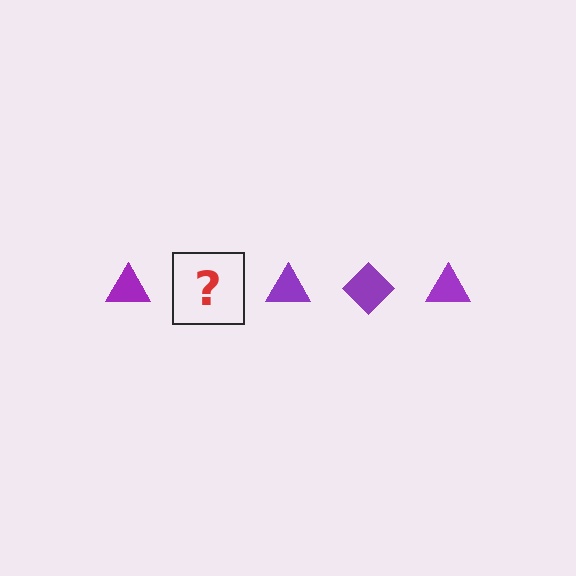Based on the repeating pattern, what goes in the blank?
The blank should be a purple diamond.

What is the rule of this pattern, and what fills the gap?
The rule is that the pattern cycles through triangle, diamond shapes in purple. The gap should be filled with a purple diamond.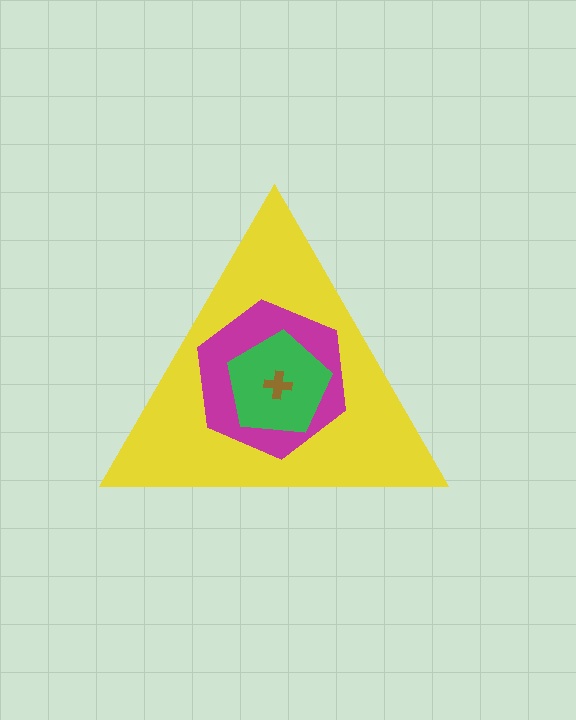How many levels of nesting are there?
4.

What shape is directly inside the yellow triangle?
The magenta hexagon.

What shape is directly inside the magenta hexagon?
The green pentagon.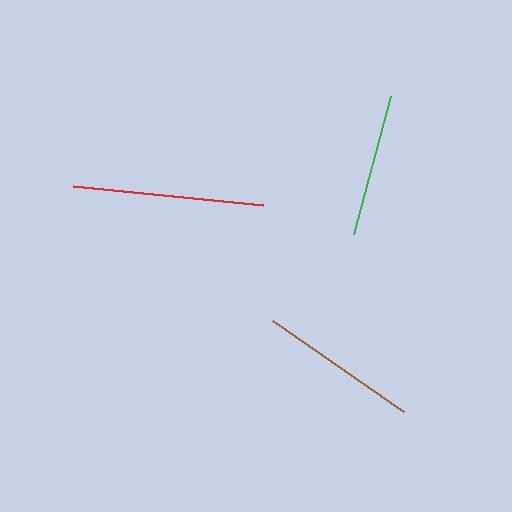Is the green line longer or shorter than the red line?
The red line is longer than the green line.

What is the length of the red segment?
The red segment is approximately 191 pixels long.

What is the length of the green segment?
The green segment is approximately 143 pixels long.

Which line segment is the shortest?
The green line is the shortest at approximately 143 pixels.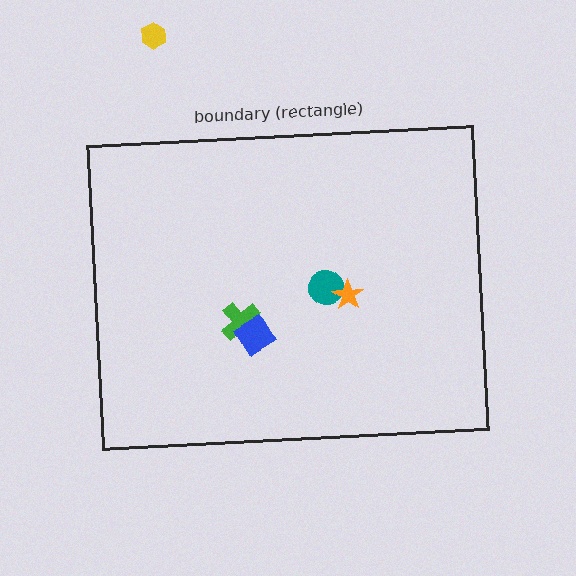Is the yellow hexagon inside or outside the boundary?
Outside.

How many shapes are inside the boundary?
4 inside, 1 outside.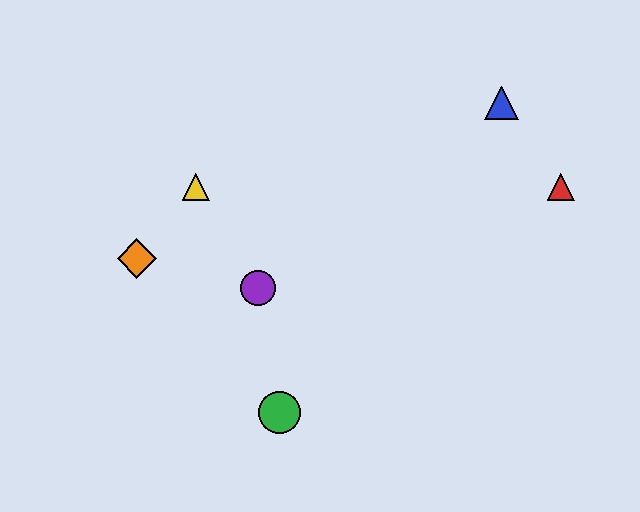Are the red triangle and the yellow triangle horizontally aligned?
Yes, both are at y≈187.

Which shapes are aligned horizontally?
The red triangle, the yellow triangle are aligned horizontally.